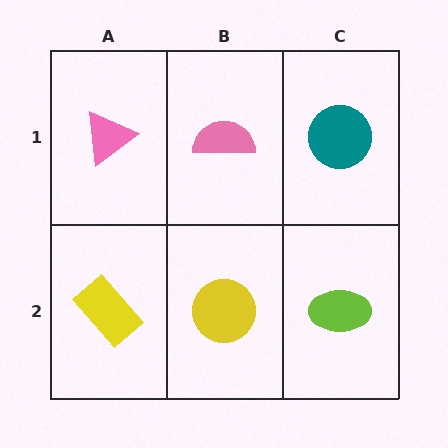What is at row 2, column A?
A yellow rectangle.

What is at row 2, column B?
A yellow circle.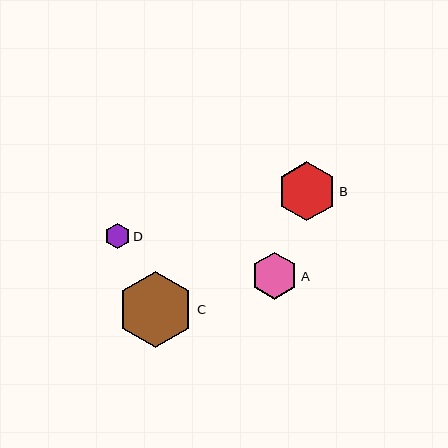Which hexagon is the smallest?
Hexagon D is the smallest with a size of approximately 25 pixels.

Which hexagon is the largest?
Hexagon C is the largest with a size of approximately 76 pixels.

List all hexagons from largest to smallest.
From largest to smallest: C, B, A, D.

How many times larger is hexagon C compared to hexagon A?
Hexagon C is approximately 1.6 times the size of hexagon A.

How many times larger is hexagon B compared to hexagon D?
Hexagon B is approximately 2.3 times the size of hexagon D.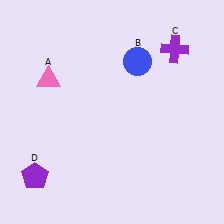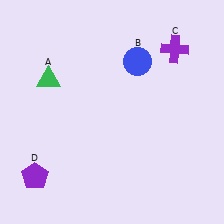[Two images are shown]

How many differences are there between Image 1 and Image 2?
There is 1 difference between the two images.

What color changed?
The triangle (A) changed from pink in Image 1 to green in Image 2.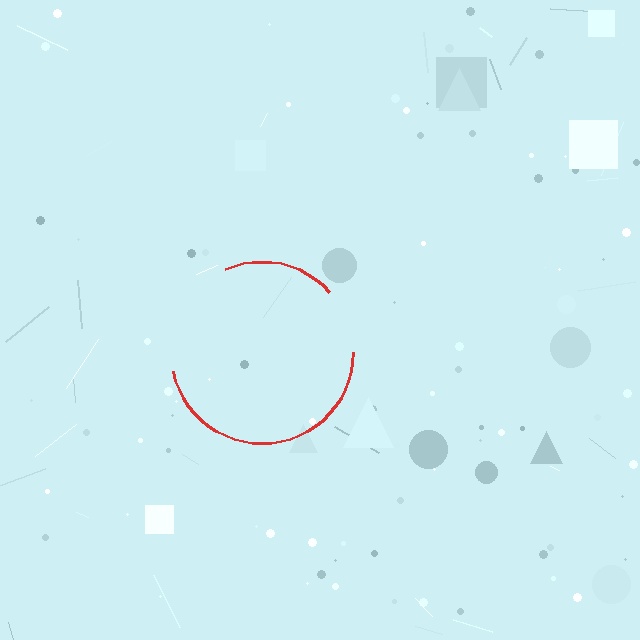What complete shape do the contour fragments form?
The contour fragments form a circle.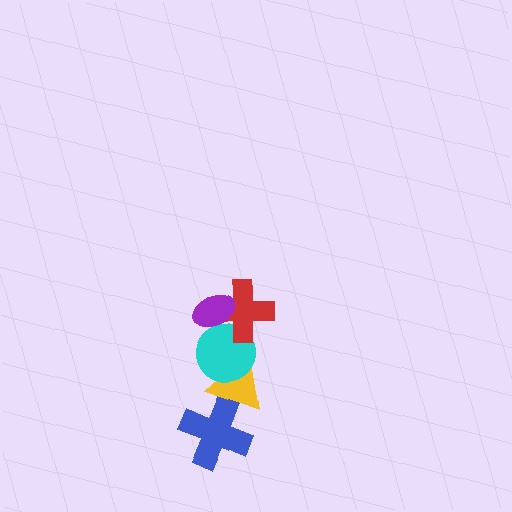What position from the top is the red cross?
The red cross is 2nd from the top.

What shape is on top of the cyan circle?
The red cross is on top of the cyan circle.